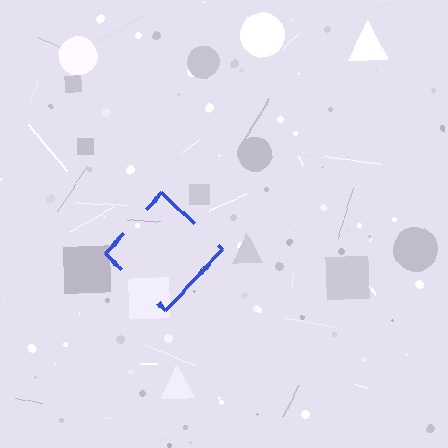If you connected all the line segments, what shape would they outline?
They would outline a diamond.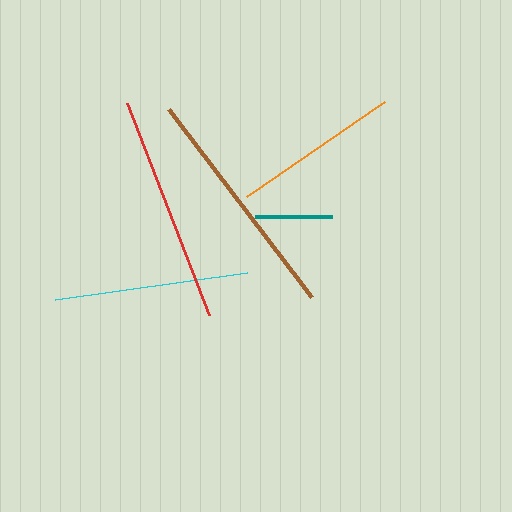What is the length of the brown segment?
The brown segment is approximately 236 pixels long.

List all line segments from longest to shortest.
From longest to shortest: brown, red, cyan, orange, teal.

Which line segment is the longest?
The brown line is the longest at approximately 236 pixels.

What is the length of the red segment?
The red segment is approximately 227 pixels long.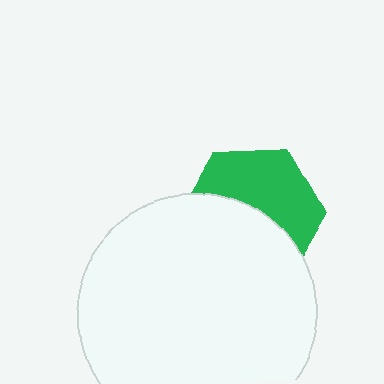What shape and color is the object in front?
The object in front is a white circle.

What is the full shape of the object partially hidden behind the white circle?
The partially hidden object is a green hexagon.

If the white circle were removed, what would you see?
You would see the complete green hexagon.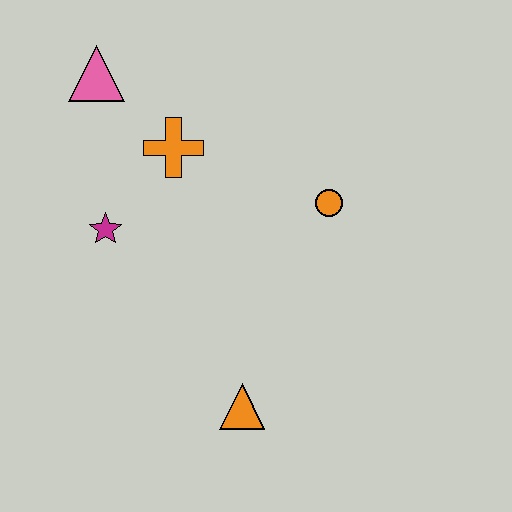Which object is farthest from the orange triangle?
The pink triangle is farthest from the orange triangle.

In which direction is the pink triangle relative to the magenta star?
The pink triangle is above the magenta star.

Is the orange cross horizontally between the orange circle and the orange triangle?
No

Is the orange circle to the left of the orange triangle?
No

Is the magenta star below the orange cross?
Yes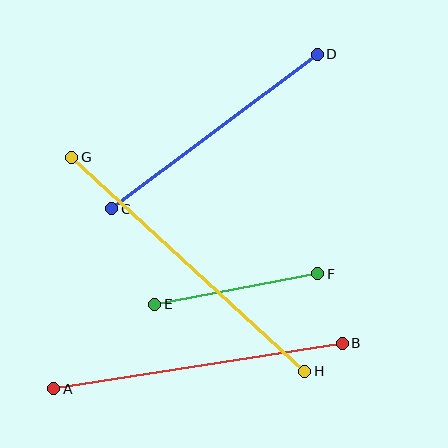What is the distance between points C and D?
The distance is approximately 257 pixels.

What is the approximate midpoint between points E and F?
The midpoint is at approximately (236, 289) pixels.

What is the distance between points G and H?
The distance is approximately 317 pixels.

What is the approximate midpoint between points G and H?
The midpoint is at approximately (188, 264) pixels.